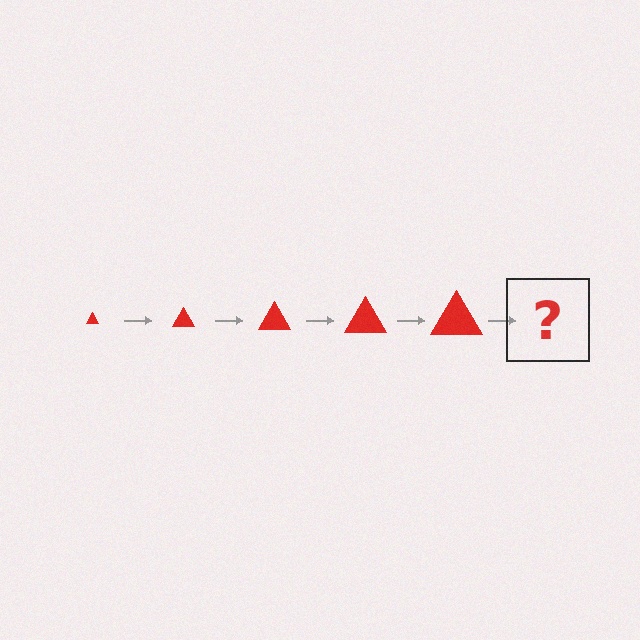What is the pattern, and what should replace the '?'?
The pattern is that the triangle gets progressively larger each step. The '?' should be a red triangle, larger than the previous one.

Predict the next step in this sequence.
The next step is a red triangle, larger than the previous one.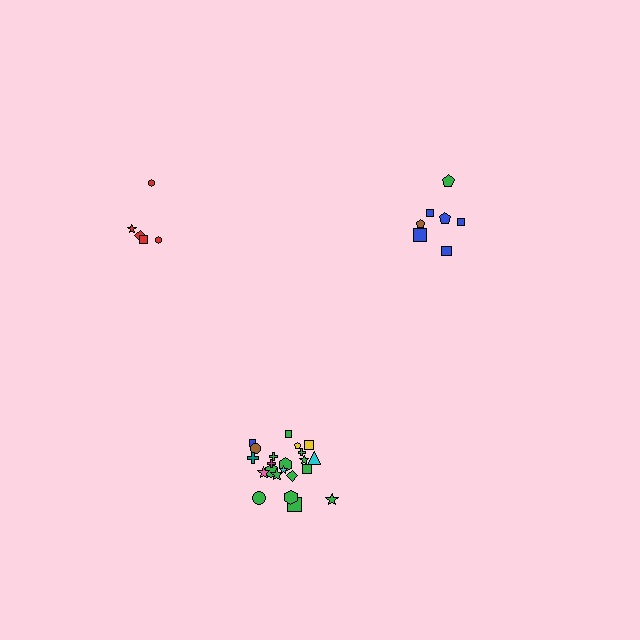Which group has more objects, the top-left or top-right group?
The top-right group.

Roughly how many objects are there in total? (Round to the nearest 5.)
Roughly 35 objects in total.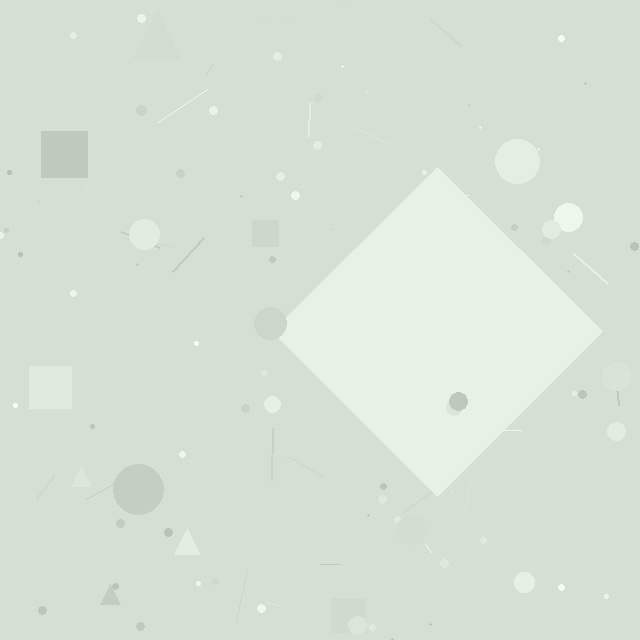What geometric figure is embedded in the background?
A diamond is embedded in the background.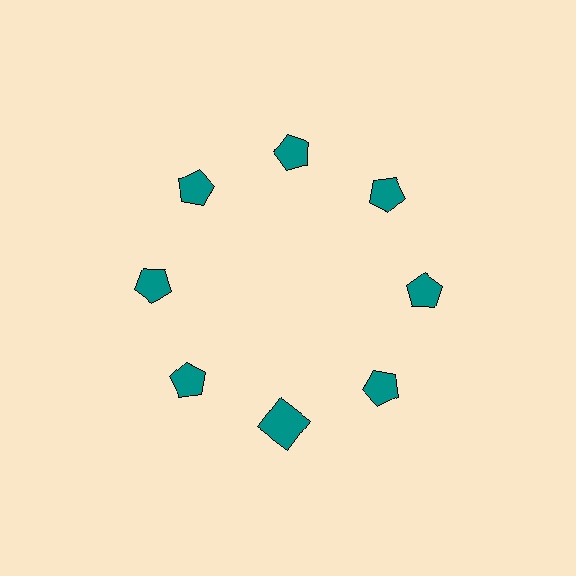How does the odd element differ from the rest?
It has a different shape: square instead of pentagon.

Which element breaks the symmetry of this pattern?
The teal square at roughly the 6 o'clock position breaks the symmetry. All other shapes are teal pentagons.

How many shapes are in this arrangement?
There are 8 shapes arranged in a ring pattern.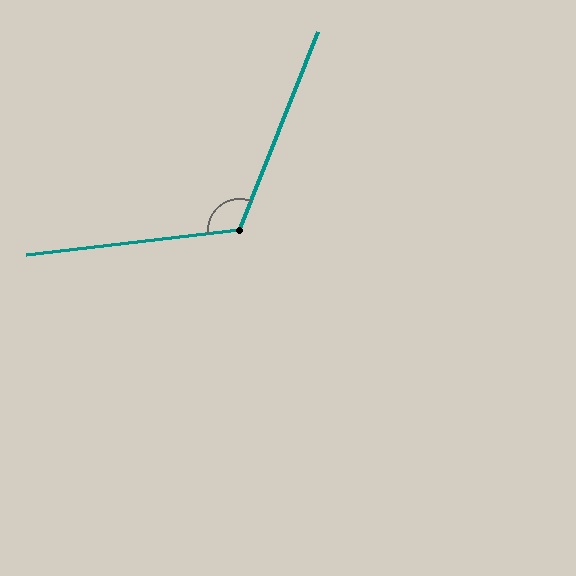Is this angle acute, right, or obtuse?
It is obtuse.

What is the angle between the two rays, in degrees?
Approximately 118 degrees.